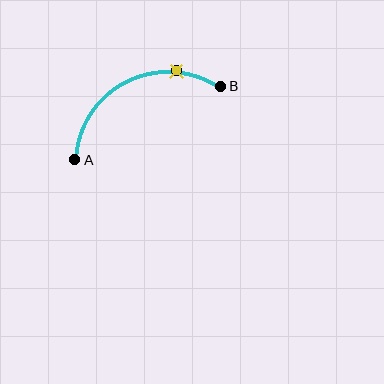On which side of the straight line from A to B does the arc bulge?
The arc bulges above the straight line connecting A and B.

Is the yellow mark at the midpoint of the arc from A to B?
No. The yellow mark lies on the arc but is closer to endpoint B. The arc midpoint would be at the point on the curve equidistant along the arc from both A and B.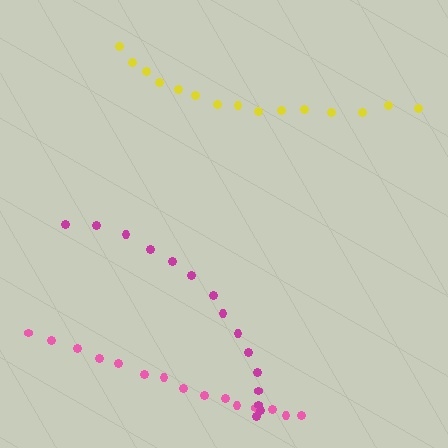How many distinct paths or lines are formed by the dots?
There are 3 distinct paths.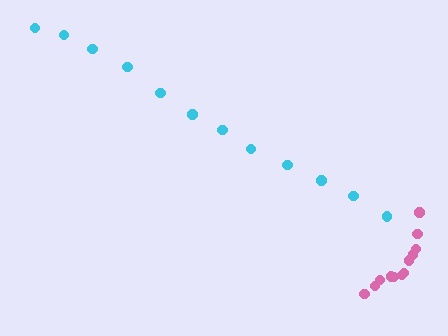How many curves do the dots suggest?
There are 2 distinct paths.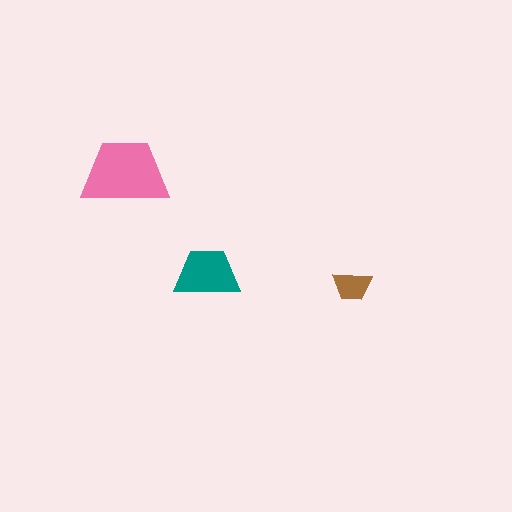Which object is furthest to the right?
The brown trapezoid is rightmost.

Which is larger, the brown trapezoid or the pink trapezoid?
The pink one.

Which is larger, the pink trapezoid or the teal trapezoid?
The pink one.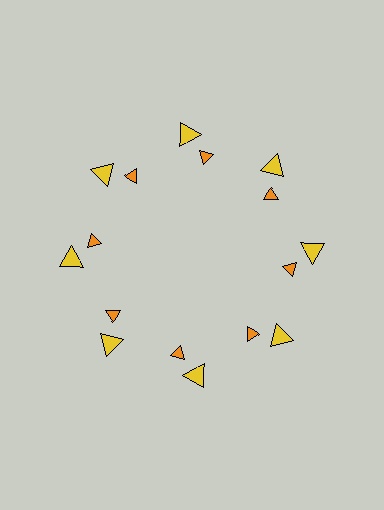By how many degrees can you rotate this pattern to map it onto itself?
The pattern maps onto itself every 45 degrees of rotation.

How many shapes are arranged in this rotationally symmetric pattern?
There are 16 shapes, arranged in 8 groups of 2.